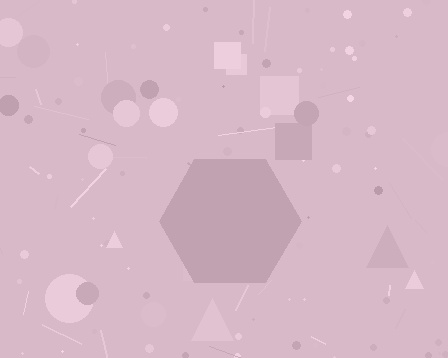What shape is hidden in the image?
A hexagon is hidden in the image.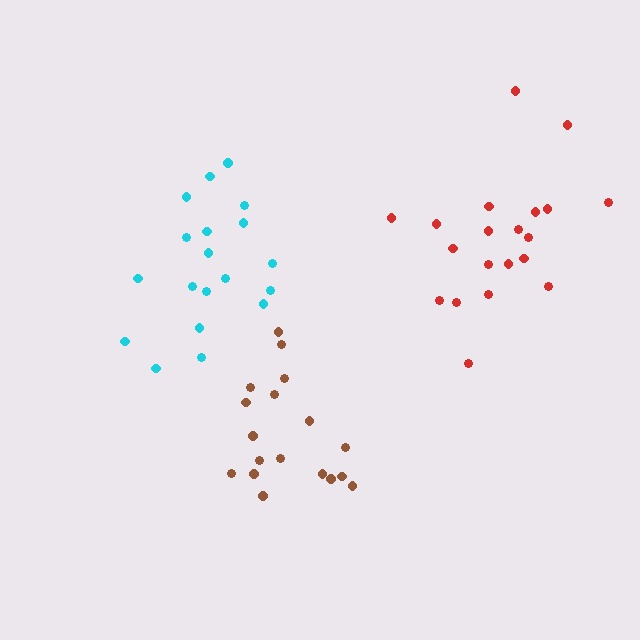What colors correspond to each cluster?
The clusters are colored: brown, red, cyan.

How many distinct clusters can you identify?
There are 3 distinct clusters.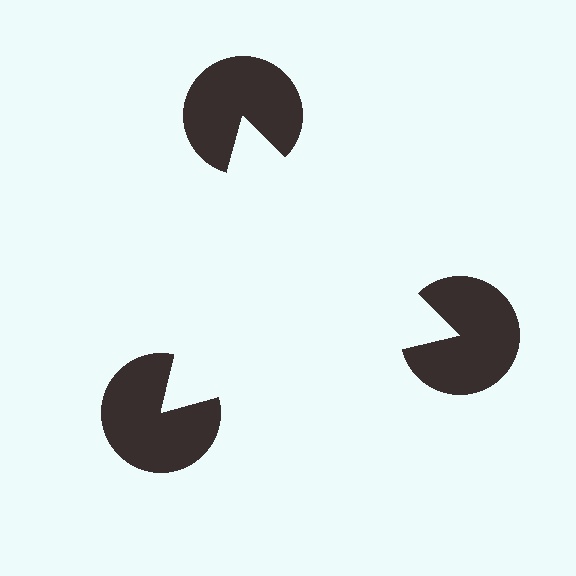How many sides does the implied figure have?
3 sides.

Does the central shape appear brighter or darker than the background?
It typically appears slightly brighter than the background, even though no actual brightness change is drawn.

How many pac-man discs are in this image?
There are 3 — one at each vertex of the illusory triangle.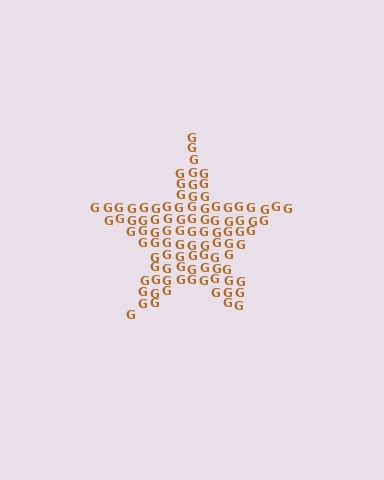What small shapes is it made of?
It is made of small letter G's.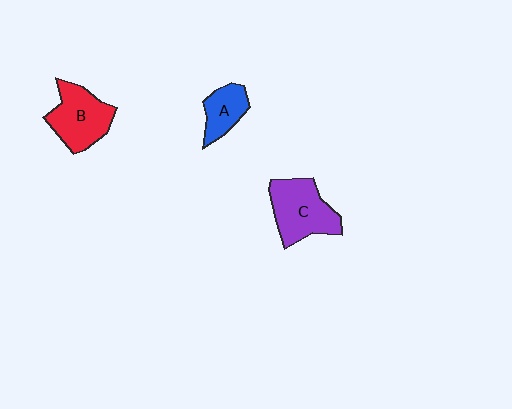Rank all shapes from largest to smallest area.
From largest to smallest: C (purple), B (red), A (blue).